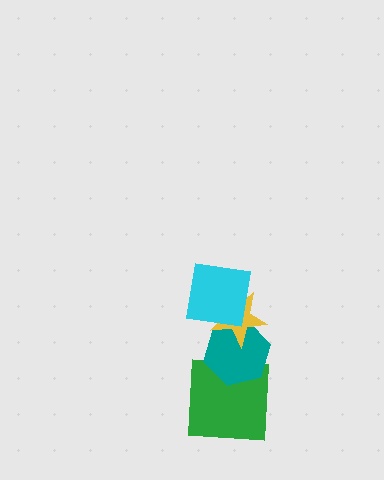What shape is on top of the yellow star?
The cyan square is on top of the yellow star.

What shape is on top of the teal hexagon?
The yellow star is on top of the teal hexagon.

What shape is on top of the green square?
The teal hexagon is on top of the green square.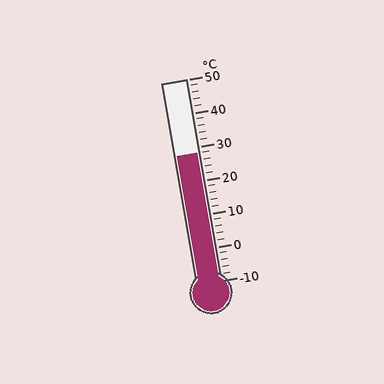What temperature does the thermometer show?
The thermometer shows approximately 28°C.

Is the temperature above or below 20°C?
The temperature is above 20°C.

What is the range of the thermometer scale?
The thermometer scale ranges from -10°C to 50°C.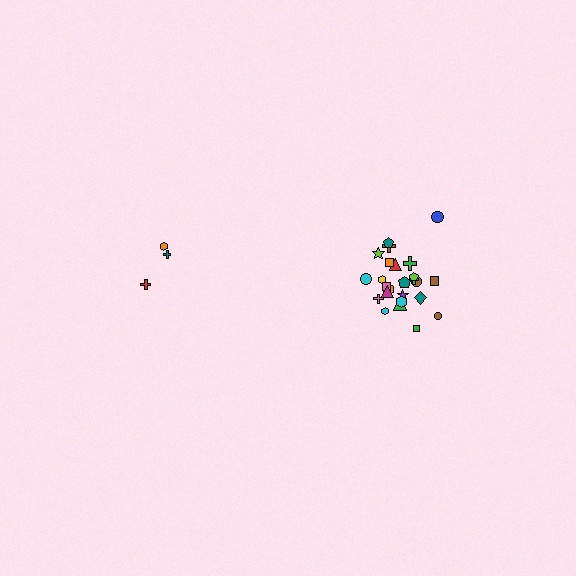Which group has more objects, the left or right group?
The right group.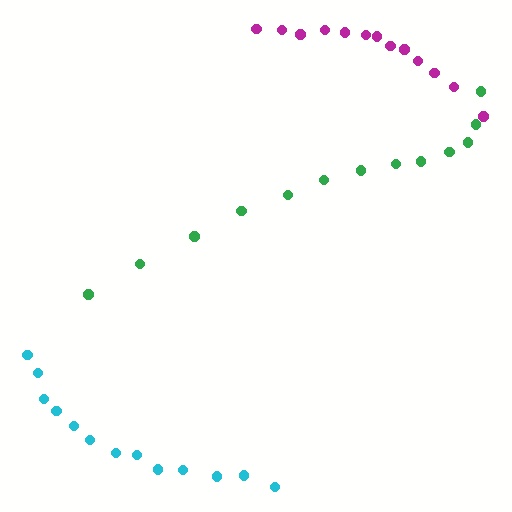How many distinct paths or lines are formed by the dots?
There are 3 distinct paths.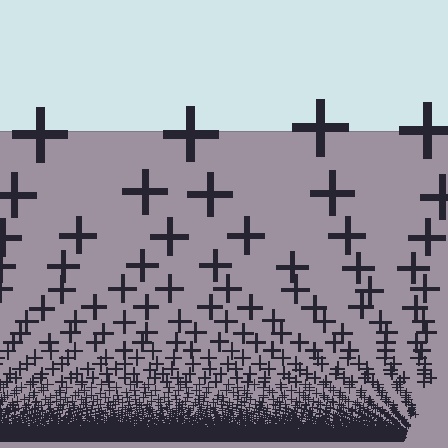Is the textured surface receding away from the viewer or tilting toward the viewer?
The surface appears to tilt toward the viewer. Texture elements get larger and sparser toward the top.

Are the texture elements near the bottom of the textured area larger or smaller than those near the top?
Smaller. The gradient is inverted — elements near the bottom are smaller and denser.